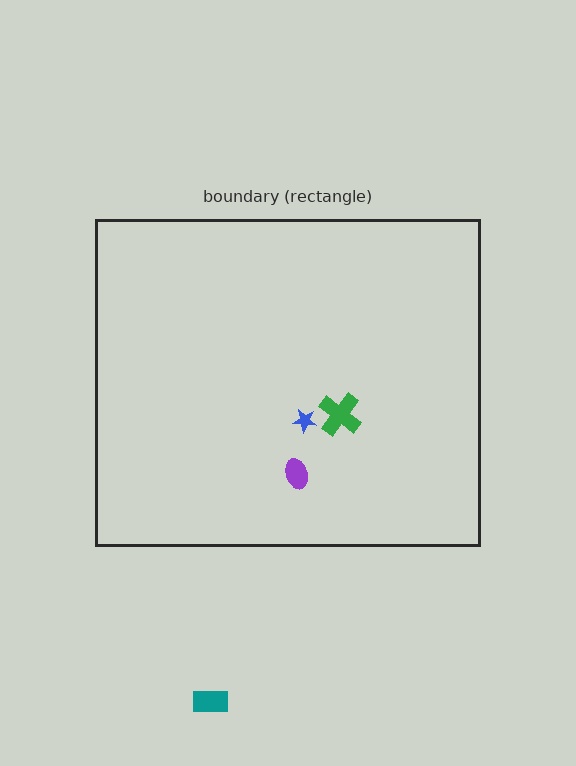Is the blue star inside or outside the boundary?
Inside.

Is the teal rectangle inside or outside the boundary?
Outside.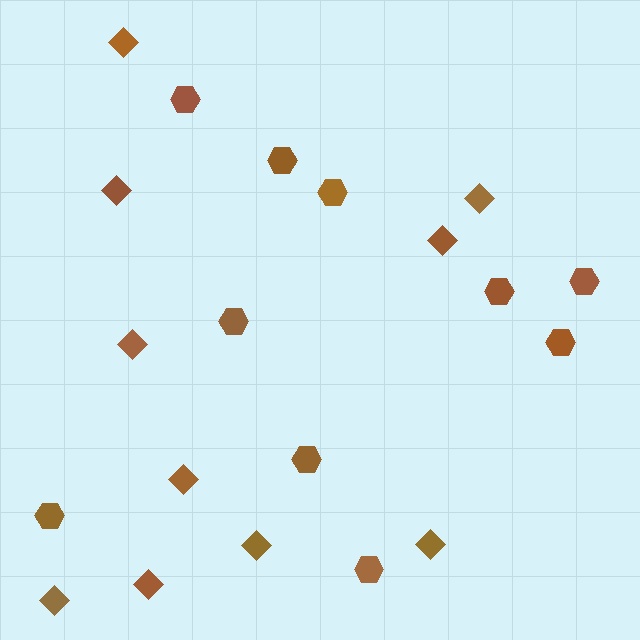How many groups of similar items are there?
There are 2 groups: one group of hexagons (10) and one group of diamonds (10).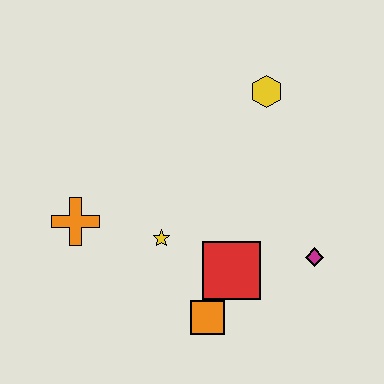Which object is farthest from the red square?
The yellow hexagon is farthest from the red square.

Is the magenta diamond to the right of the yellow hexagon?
Yes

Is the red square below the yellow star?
Yes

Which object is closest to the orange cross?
The yellow star is closest to the orange cross.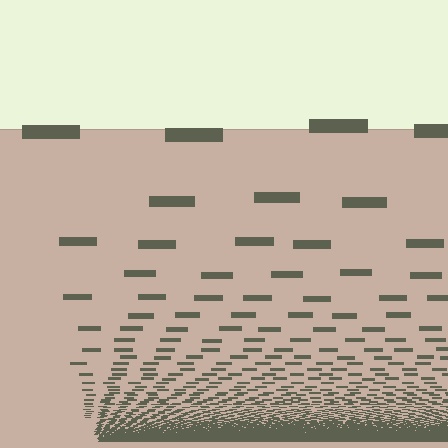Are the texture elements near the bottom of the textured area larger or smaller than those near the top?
Smaller. The gradient is inverted — elements near the bottom are smaller and denser.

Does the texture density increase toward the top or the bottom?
Density increases toward the bottom.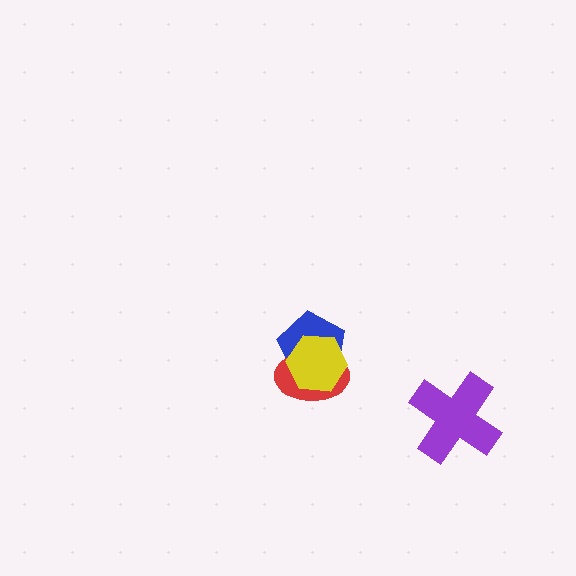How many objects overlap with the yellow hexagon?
2 objects overlap with the yellow hexagon.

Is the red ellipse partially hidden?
Yes, it is partially covered by another shape.